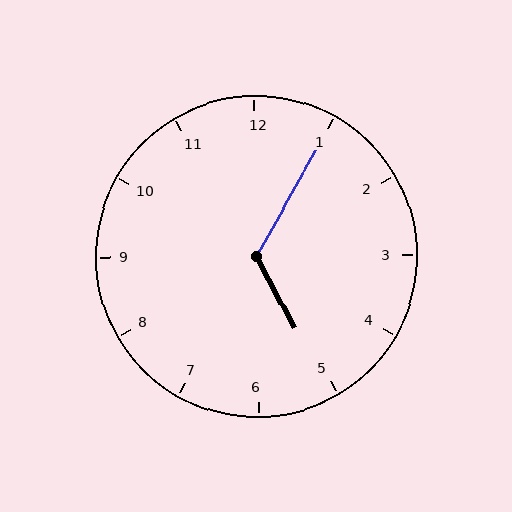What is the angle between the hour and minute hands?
Approximately 122 degrees.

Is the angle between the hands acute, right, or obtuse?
It is obtuse.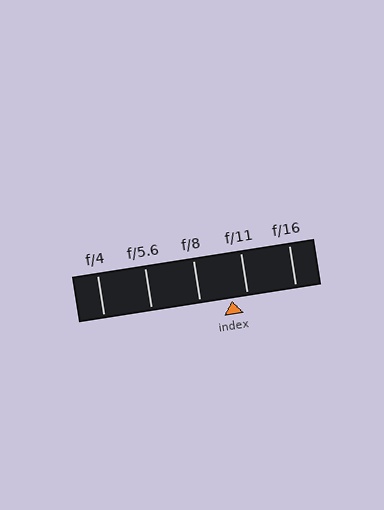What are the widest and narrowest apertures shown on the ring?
The widest aperture shown is f/4 and the narrowest is f/16.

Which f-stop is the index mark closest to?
The index mark is closest to f/11.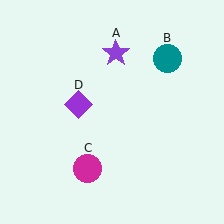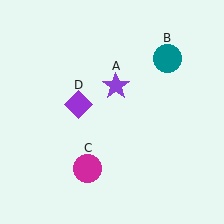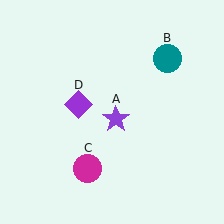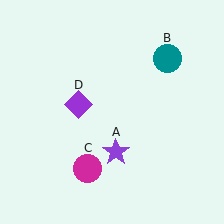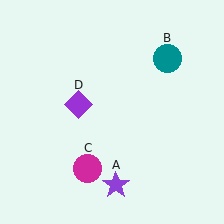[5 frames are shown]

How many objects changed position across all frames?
1 object changed position: purple star (object A).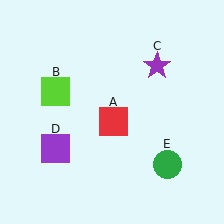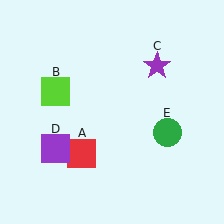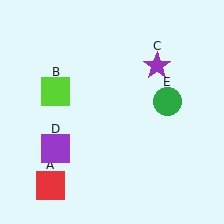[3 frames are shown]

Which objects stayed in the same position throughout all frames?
Lime square (object B) and purple star (object C) and purple square (object D) remained stationary.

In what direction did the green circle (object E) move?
The green circle (object E) moved up.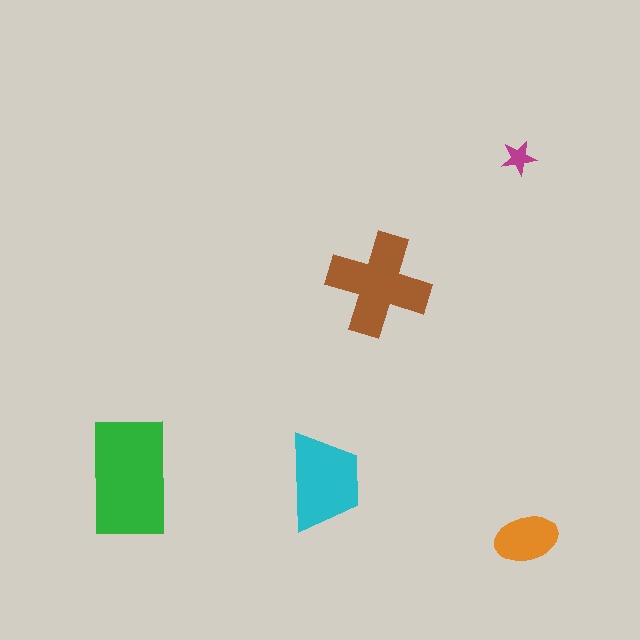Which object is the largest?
The green rectangle.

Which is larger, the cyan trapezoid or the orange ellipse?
The cyan trapezoid.